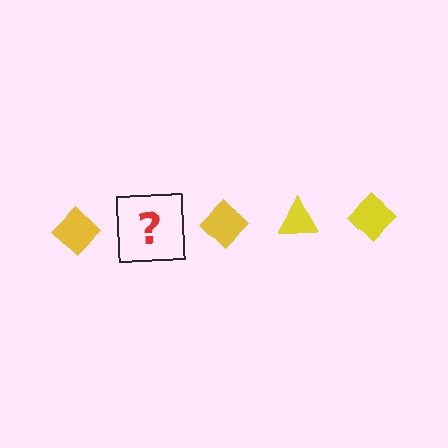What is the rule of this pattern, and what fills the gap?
The rule is that the pattern cycles through diamond, triangle shapes in yellow. The gap should be filled with a yellow triangle.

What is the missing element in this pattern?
The missing element is a yellow triangle.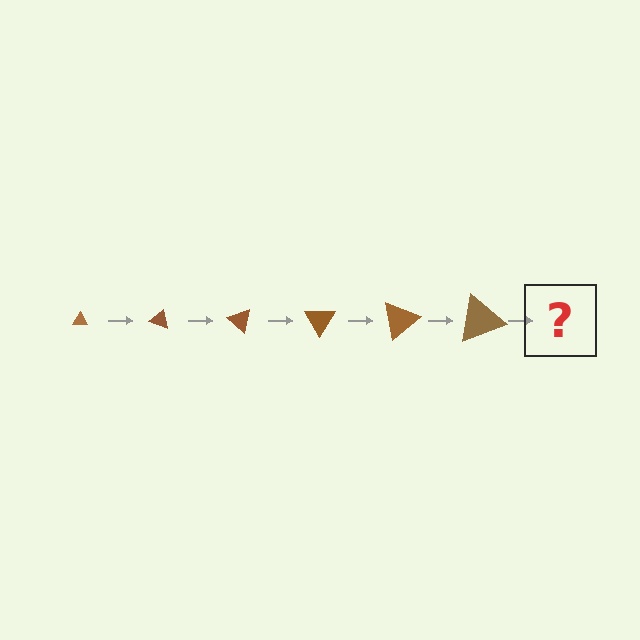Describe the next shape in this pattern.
It should be a triangle, larger than the previous one and rotated 120 degrees from the start.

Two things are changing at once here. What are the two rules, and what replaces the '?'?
The two rules are that the triangle grows larger each step and it rotates 20 degrees each step. The '?' should be a triangle, larger than the previous one and rotated 120 degrees from the start.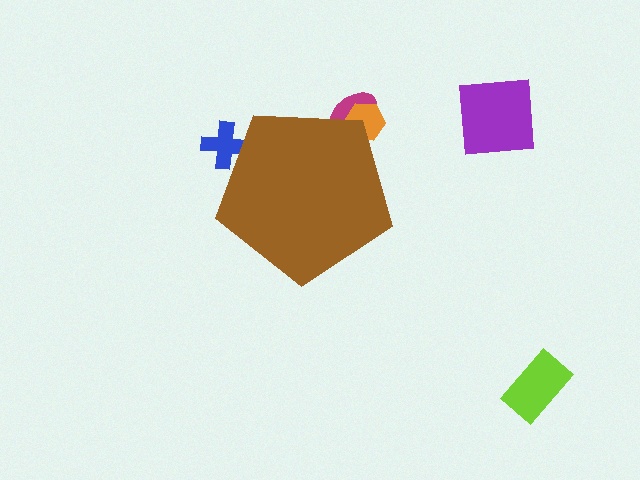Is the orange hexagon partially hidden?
Yes, the orange hexagon is partially hidden behind the brown pentagon.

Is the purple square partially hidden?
No, the purple square is fully visible.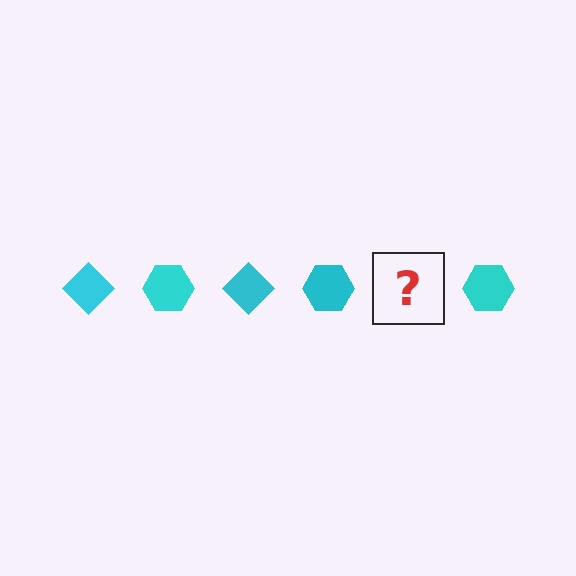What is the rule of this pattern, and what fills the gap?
The rule is that the pattern cycles through diamond, hexagon shapes in cyan. The gap should be filled with a cyan diamond.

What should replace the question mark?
The question mark should be replaced with a cyan diamond.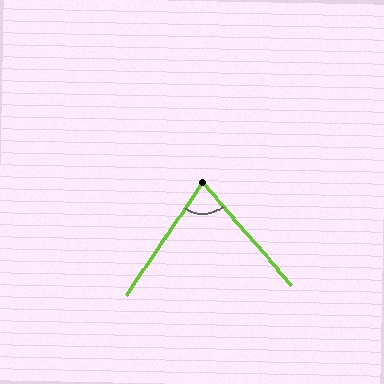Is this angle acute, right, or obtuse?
It is acute.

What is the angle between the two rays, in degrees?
Approximately 75 degrees.